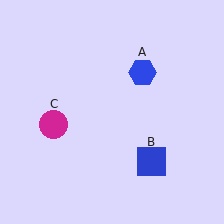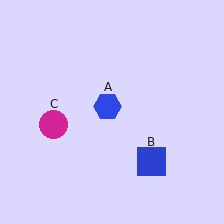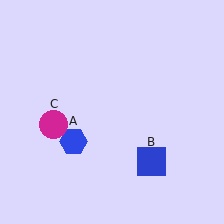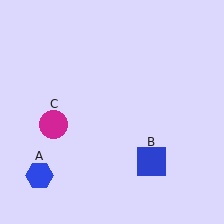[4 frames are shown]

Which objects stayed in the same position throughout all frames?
Blue square (object B) and magenta circle (object C) remained stationary.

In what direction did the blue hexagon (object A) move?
The blue hexagon (object A) moved down and to the left.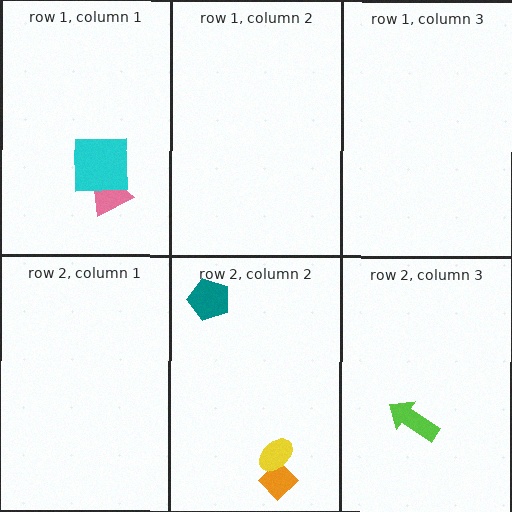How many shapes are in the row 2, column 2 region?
3.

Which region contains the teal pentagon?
The row 2, column 2 region.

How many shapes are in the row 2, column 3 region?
1.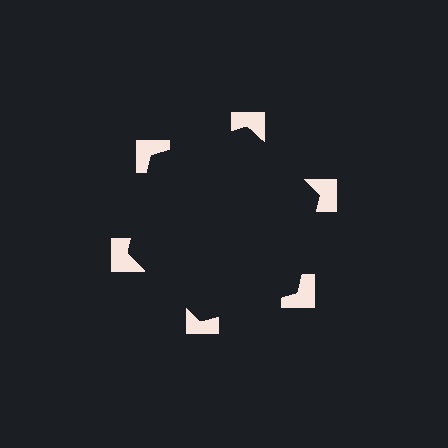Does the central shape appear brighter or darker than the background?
It typically appears slightly darker than the background, even though no actual brightness change is drawn.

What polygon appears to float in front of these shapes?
An illusory hexagon — its edges are inferred from the aligned wedge cuts in the notched squares, not physically drawn.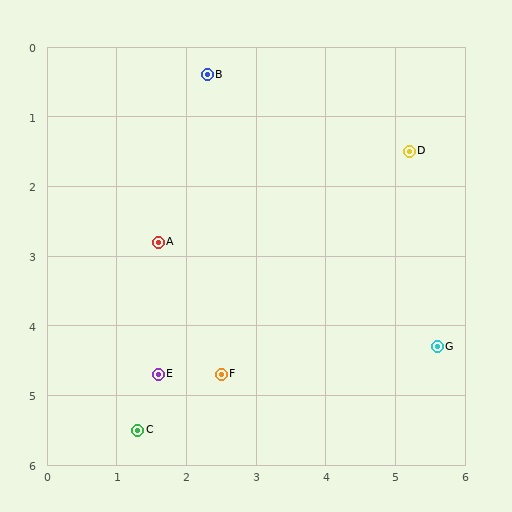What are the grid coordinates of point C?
Point C is at approximately (1.3, 5.5).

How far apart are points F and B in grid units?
Points F and B are about 4.3 grid units apart.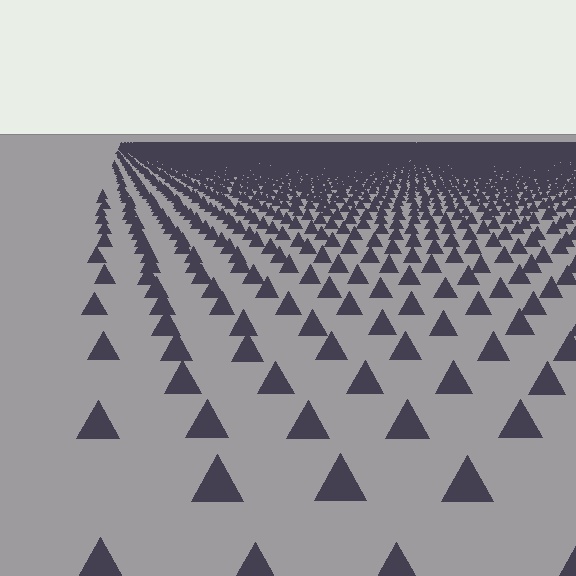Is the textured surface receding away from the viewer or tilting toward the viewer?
The surface is receding away from the viewer. Texture elements get smaller and denser toward the top.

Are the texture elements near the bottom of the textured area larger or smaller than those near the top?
Larger. Near the bottom, elements are closer to the viewer and appear at a bigger on-screen size.